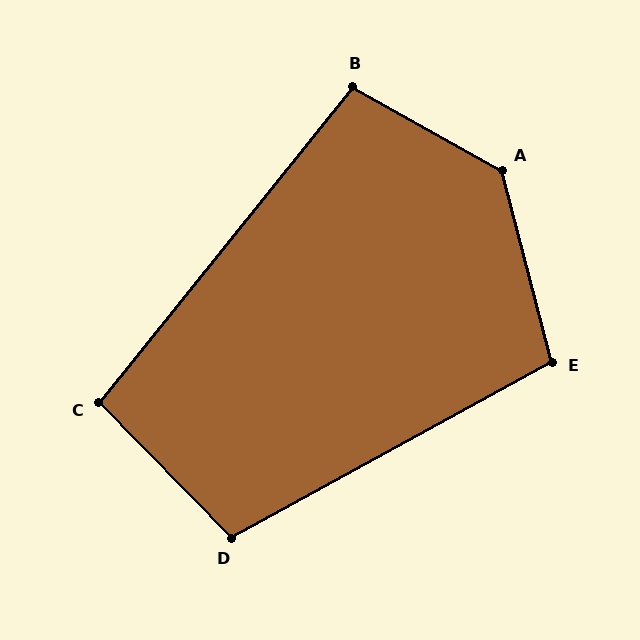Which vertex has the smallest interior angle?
C, at approximately 97 degrees.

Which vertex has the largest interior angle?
A, at approximately 134 degrees.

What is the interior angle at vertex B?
Approximately 99 degrees (obtuse).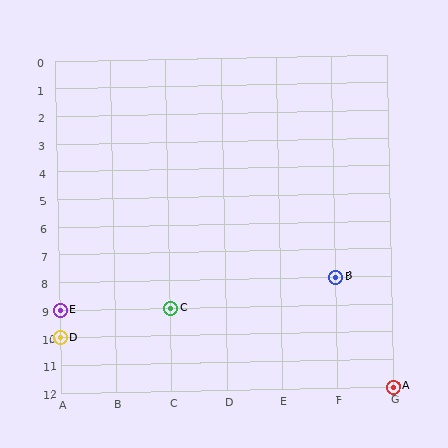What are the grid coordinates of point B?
Point B is at grid coordinates (F, 8).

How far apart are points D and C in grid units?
Points D and C are 2 columns and 1 row apart (about 2.2 grid units diagonally).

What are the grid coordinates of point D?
Point D is at grid coordinates (A, 10).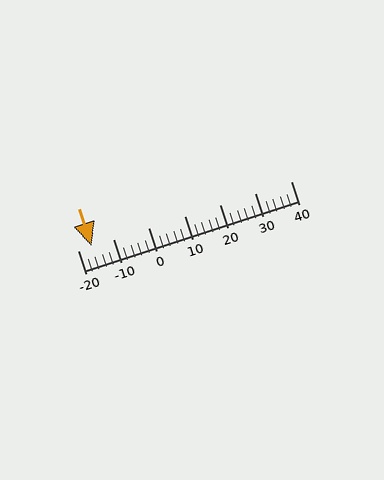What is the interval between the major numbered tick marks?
The major tick marks are spaced 10 units apart.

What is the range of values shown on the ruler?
The ruler shows values from -20 to 40.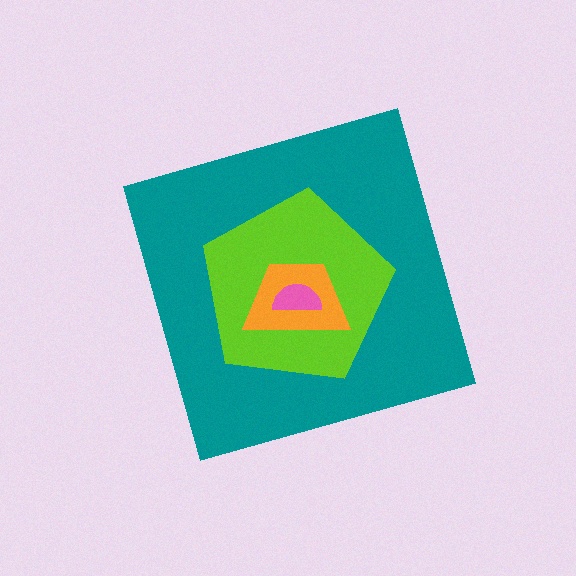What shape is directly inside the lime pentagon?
The orange trapezoid.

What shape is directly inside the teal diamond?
The lime pentagon.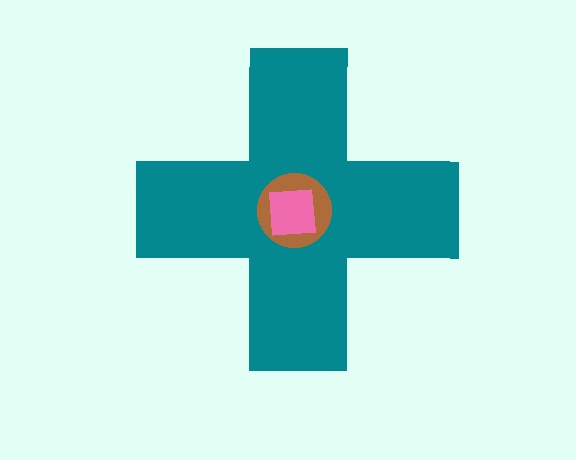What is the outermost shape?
The teal cross.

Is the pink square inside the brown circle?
Yes.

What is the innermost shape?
The pink square.